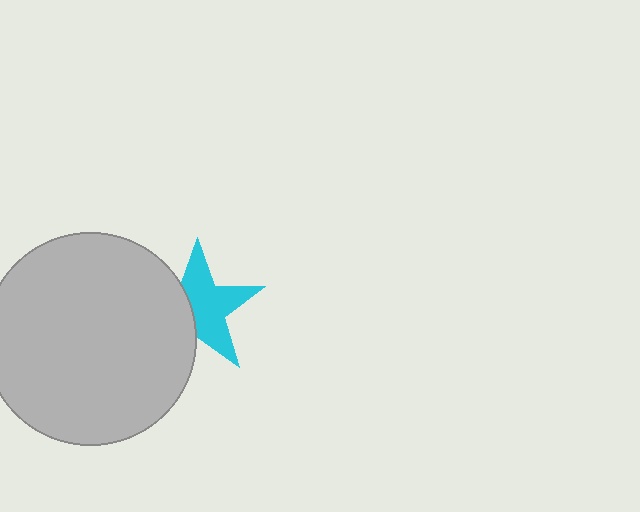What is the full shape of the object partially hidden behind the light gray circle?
The partially hidden object is a cyan star.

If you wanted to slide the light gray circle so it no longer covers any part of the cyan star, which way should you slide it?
Slide it left — that is the most direct way to separate the two shapes.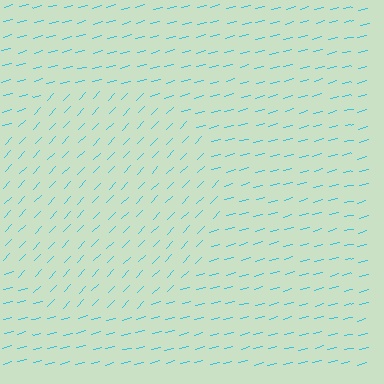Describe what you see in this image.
The image is filled with small cyan line segments. A circle region in the image has lines oriented differently from the surrounding lines, creating a visible texture boundary.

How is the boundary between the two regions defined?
The boundary is defined purely by a change in line orientation (approximately 32 degrees difference). All lines are the same color and thickness.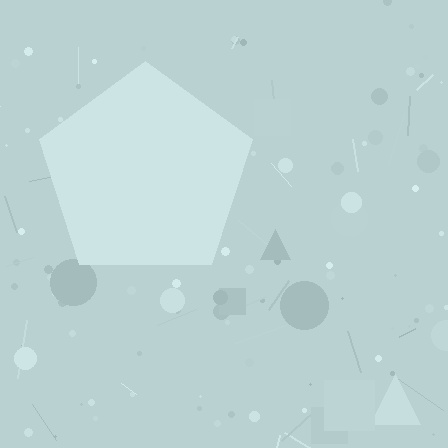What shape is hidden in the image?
A pentagon is hidden in the image.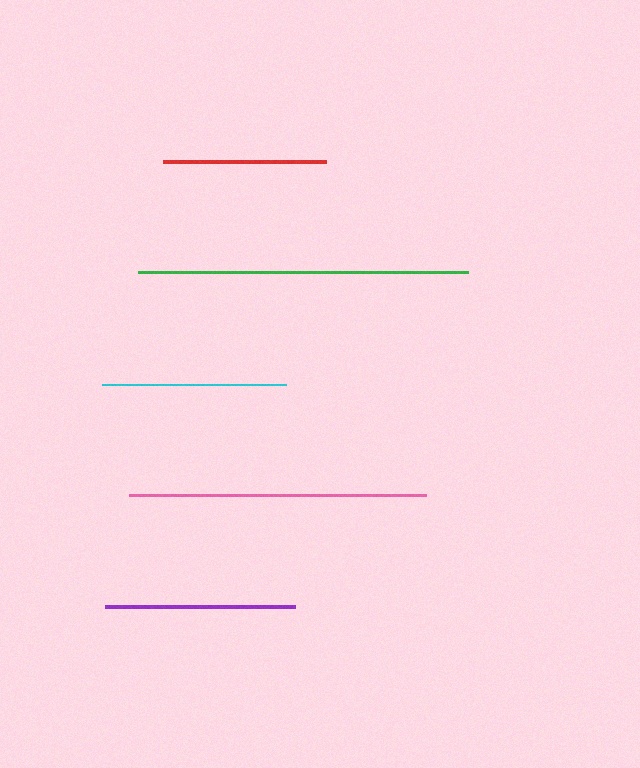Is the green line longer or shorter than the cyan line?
The green line is longer than the cyan line.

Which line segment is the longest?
The green line is the longest at approximately 330 pixels.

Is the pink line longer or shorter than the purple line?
The pink line is longer than the purple line.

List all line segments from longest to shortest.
From longest to shortest: green, pink, purple, cyan, red.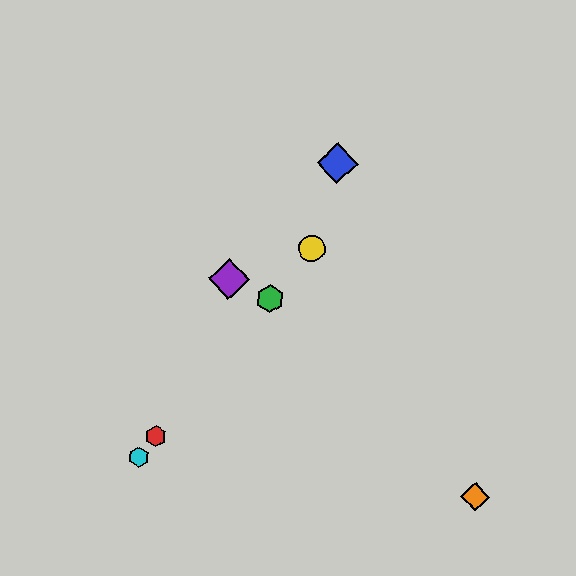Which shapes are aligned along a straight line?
The red hexagon, the green hexagon, the yellow circle, the cyan hexagon are aligned along a straight line.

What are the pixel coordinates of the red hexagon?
The red hexagon is at (156, 436).